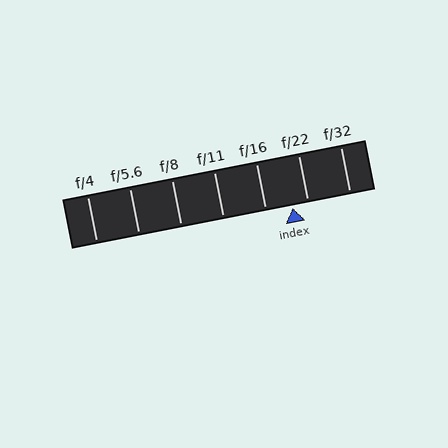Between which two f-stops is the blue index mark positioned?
The index mark is between f/16 and f/22.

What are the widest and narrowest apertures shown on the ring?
The widest aperture shown is f/4 and the narrowest is f/32.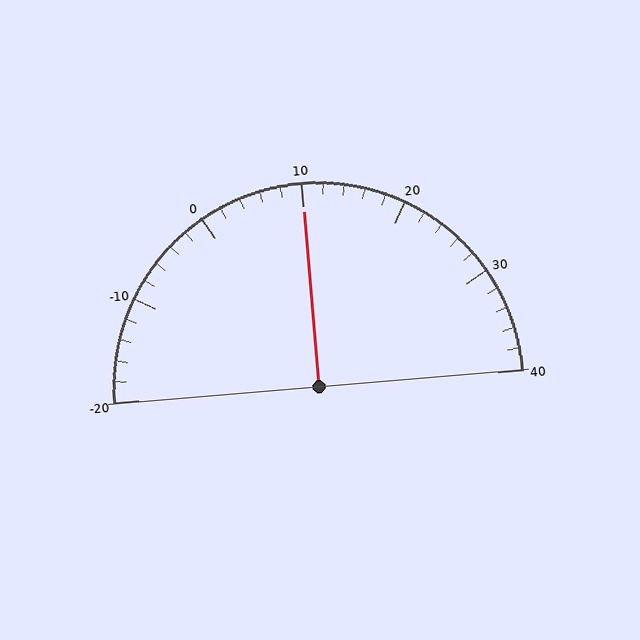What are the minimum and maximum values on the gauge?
The gauge ranges from -20 to 40.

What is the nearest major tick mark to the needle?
The nearest major tick mark is 10.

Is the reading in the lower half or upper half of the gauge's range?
The reading is in the upper half of the range (-20 to 40).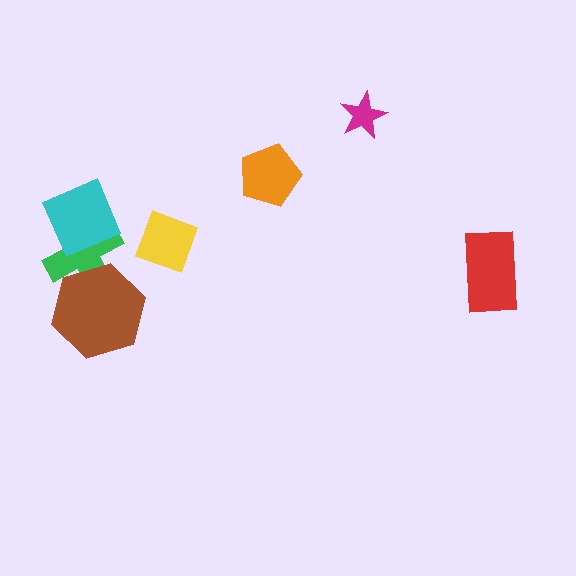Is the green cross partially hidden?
Yes, it is partially covered by another shape.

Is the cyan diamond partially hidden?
No, no other shape covers it.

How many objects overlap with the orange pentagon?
0 objects overlap with the orange pentagon.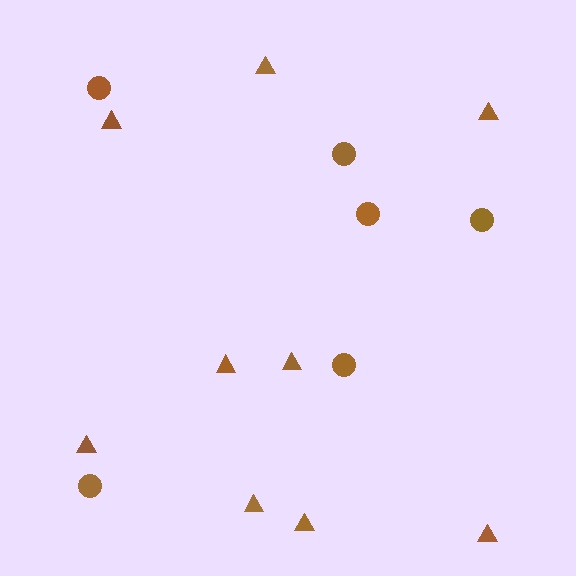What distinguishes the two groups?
There are 2 groups: one group of circles (6) and one group of triangles (9).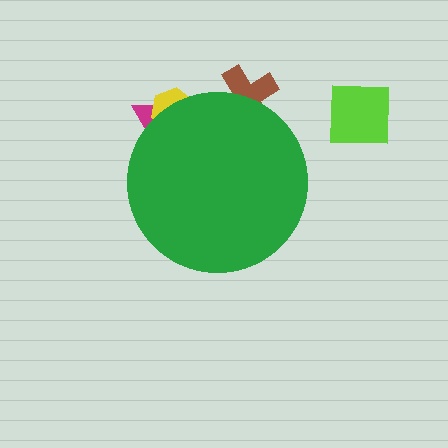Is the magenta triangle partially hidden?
Yes, the magenta triangle is partially hidden behind the green circle.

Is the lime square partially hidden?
No, the lime square is fully visible.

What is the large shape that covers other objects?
A green circle.